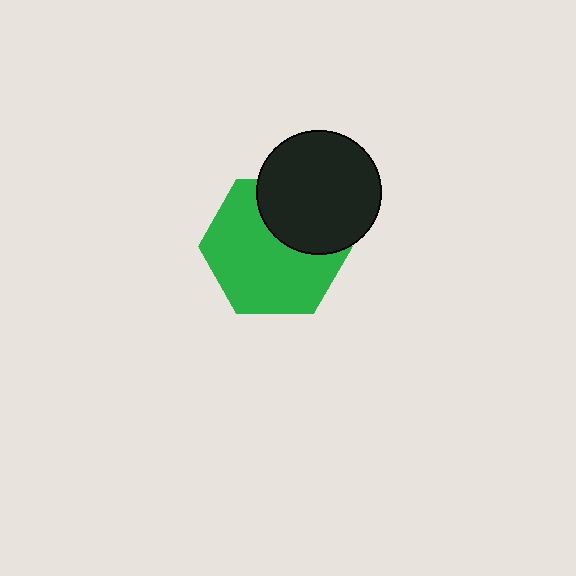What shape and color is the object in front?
The object in front is a black circle.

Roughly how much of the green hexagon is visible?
Most of it is visible (roughly 68%).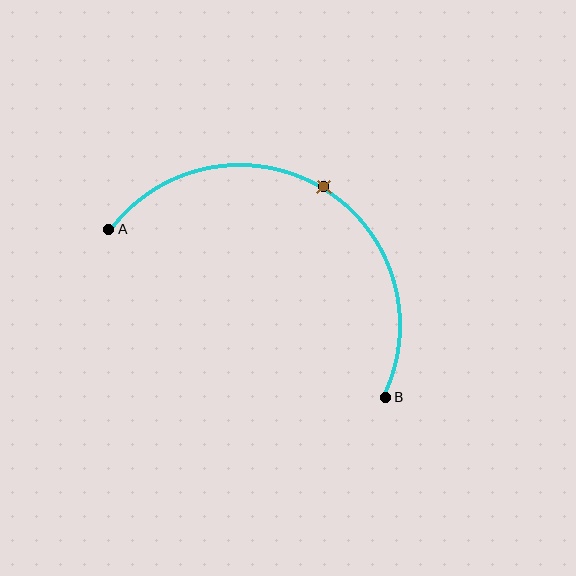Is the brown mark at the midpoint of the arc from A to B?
Yes. The brown mark lies on the arc at equal arc-length from both A and B — it is the arc midpoint.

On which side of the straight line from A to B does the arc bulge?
The arc bulges above the straight line connecting A and B.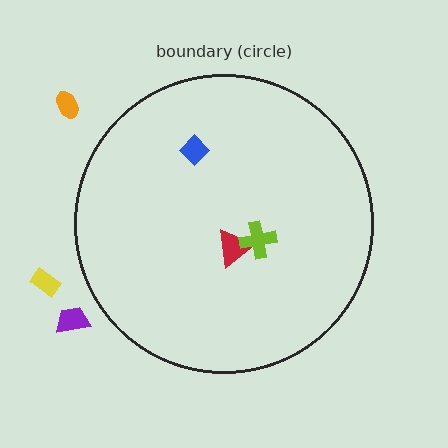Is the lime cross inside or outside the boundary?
Inside.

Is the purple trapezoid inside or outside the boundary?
Outside.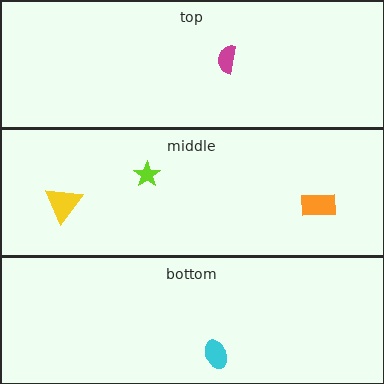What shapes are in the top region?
The magenta semicircle.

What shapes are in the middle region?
The lime star, the orange rectangle, the yellow triangle.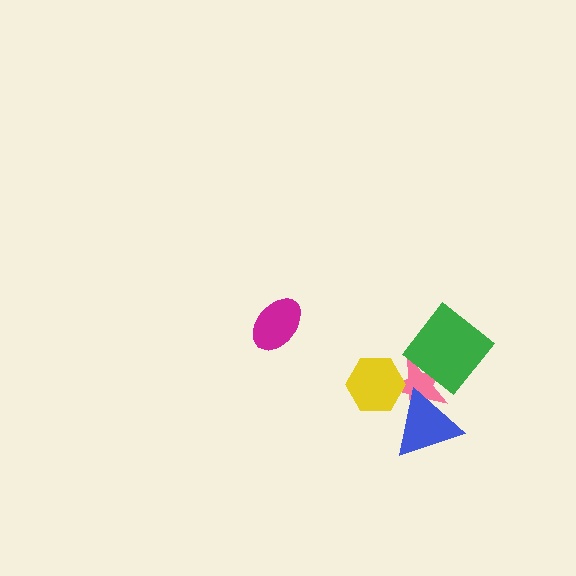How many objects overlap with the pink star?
3 objects overlap with the pink star.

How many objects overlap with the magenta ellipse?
0 objects overlap with the magenta ellipse.